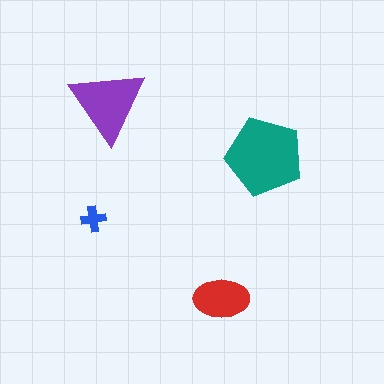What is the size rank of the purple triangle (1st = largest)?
2nd.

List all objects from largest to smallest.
The teal pentagon, the purple triangle, the red ellipse, the blue cross.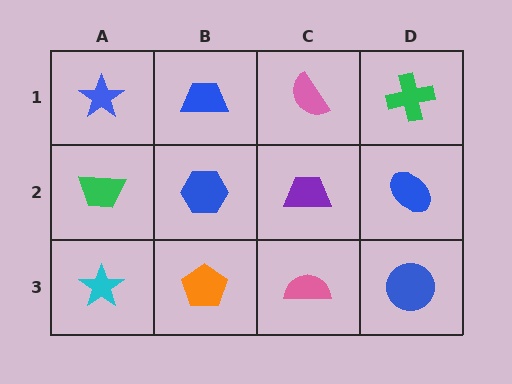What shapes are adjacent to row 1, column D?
A blue ellipse (row 2, column D), a pink semicircle (row 1, column C).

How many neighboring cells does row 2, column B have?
4.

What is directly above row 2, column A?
A blue star.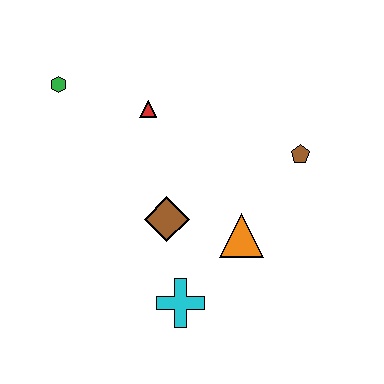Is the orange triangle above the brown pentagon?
No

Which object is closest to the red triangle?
The green hexagon is closest to the red triangle.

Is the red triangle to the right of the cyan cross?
No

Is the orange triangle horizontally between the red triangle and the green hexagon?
No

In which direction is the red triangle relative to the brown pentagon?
The red triangle is to the left of the brown pentagon.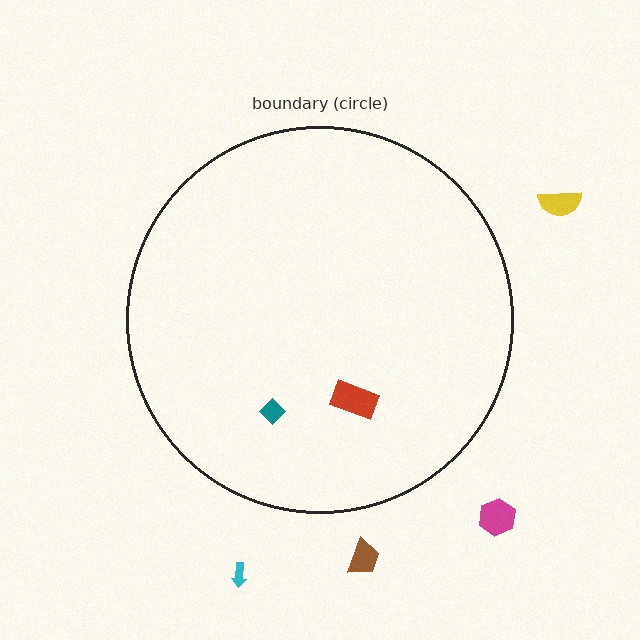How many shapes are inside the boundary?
2 inside, 4 outside.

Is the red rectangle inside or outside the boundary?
Inside.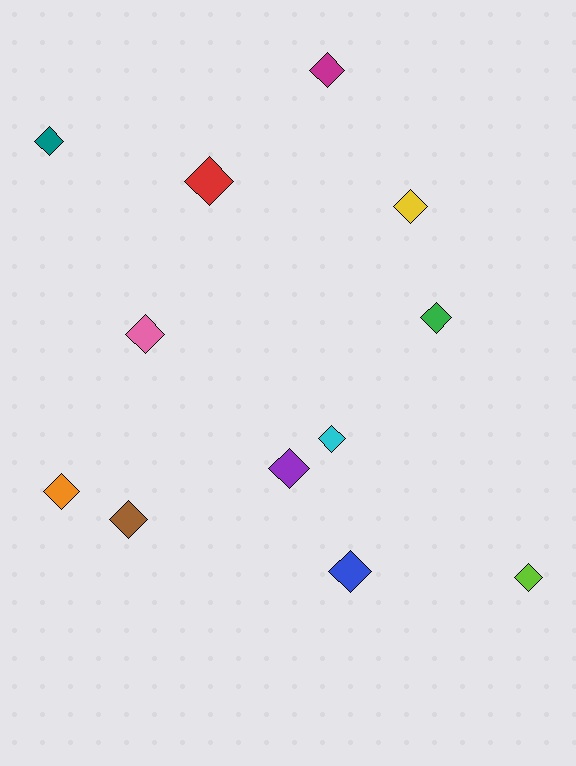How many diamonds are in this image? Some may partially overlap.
There are 12 diamonds.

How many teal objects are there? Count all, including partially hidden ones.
There is 1 teal object.